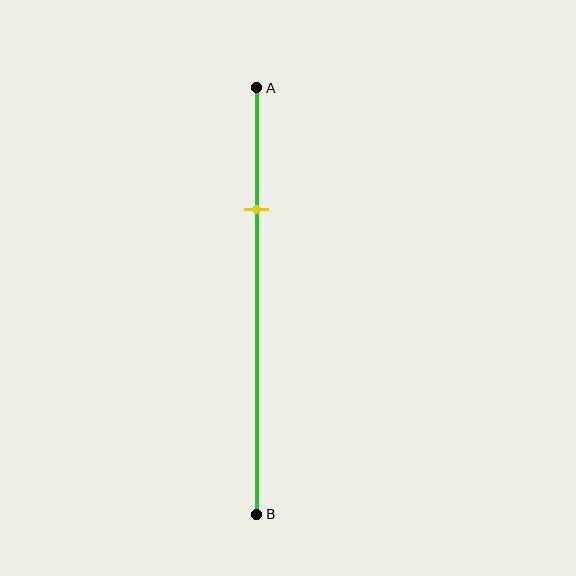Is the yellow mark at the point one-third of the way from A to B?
No, the mark is at about 30% from A, not at the 33% one-third point.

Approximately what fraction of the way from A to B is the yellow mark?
The yellow mark is approximately 30% of the way from A to B.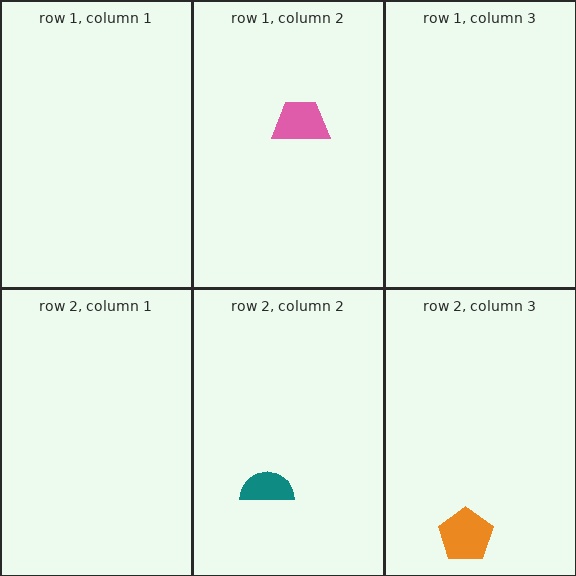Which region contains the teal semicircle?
The row 2, column 2 region.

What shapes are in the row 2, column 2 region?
The teal semicircle.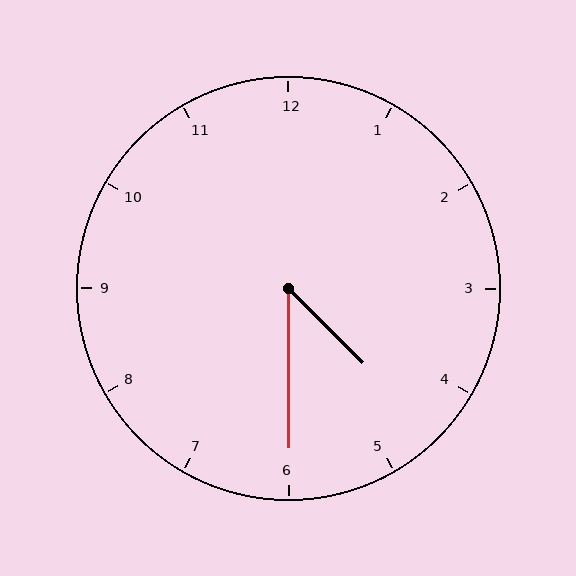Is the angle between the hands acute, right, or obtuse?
It is acute.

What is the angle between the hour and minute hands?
Approximately 45 degrees.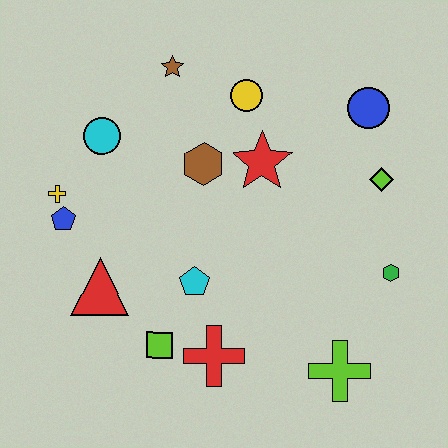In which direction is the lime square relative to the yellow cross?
The lime square is below the yellow cross.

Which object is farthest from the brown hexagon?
The lime cross is farthest from the brown hexagon.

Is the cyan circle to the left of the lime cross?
Yes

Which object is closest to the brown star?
The yellow circle is closest to the brown star.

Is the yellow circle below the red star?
No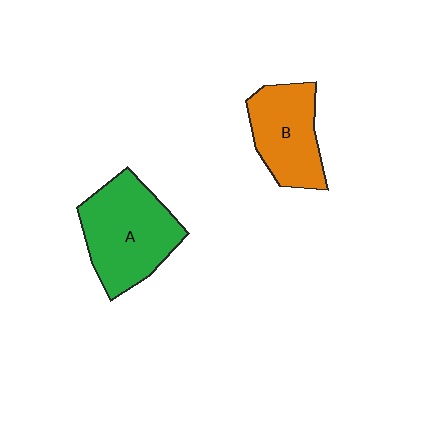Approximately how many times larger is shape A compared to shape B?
Approximately 1.3 times.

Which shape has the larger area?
Shape A (green).